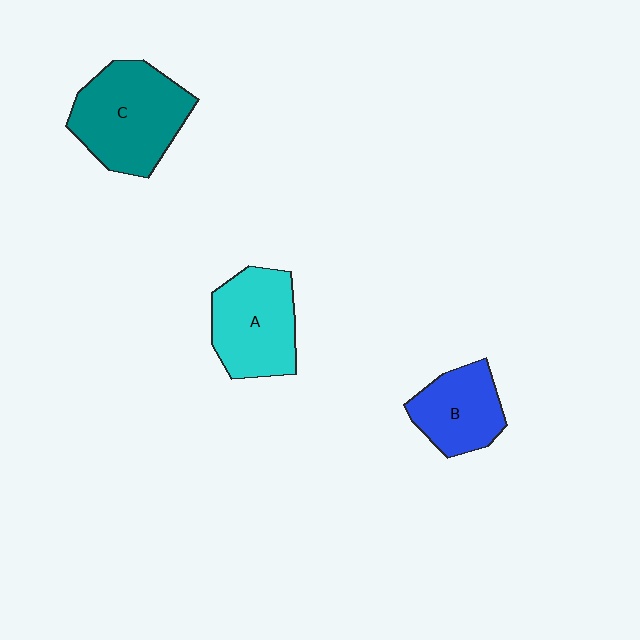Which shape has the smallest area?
Shape B (blue).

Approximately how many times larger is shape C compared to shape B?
Approximately 1.6 times.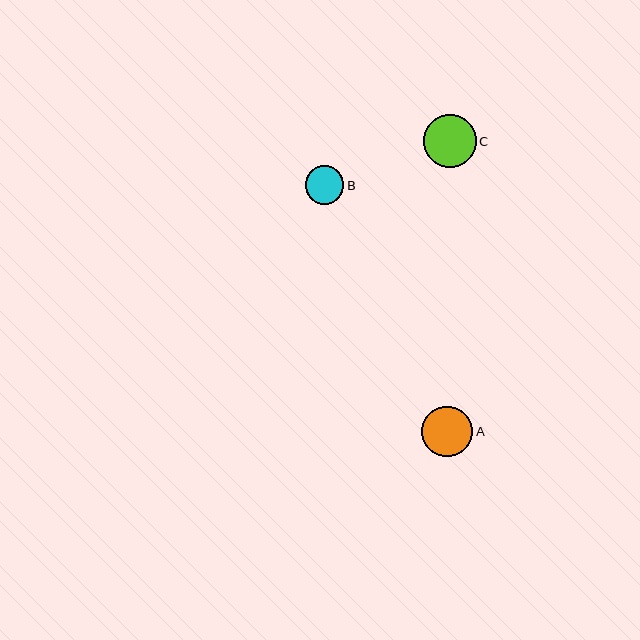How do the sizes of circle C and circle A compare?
Circle C and circle A are approximately the same size.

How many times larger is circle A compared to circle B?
Circle A is approximately 1.3 times the size of circle B.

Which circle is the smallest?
Circle B is the smallest with a size of approximately 39 pixels.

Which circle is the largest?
Circle C is the largest with a size of approximately 53 pixels.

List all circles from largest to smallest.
From largest to smallest: C, A, B.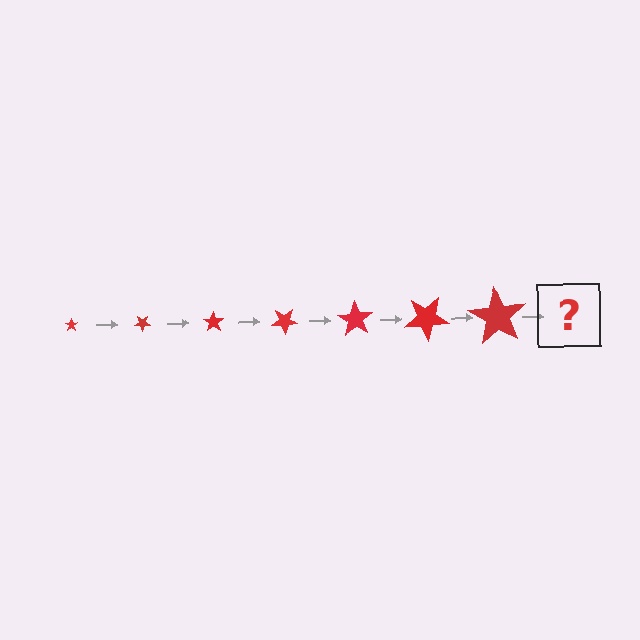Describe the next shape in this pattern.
It should be a star, larger than the previous one and rotated 245 degrees from the start.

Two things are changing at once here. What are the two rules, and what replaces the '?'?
The two rules are that the star grows larger each step and it rotates 35 degrees each step. The '?' should be a star, larger than the previous one and rotated 245 degrees from the start.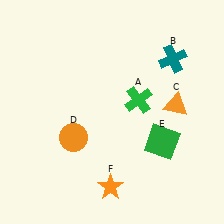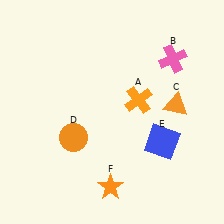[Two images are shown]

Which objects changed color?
A changed from green to orange. B changed from teal to pink. E changed from green to blue.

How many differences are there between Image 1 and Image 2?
There are 3 differences between the two images.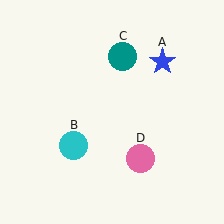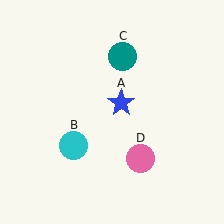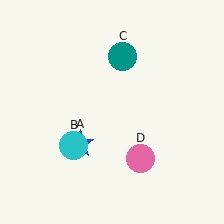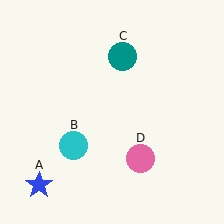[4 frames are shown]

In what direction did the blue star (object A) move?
The blue star (object A) moved down and to the left.